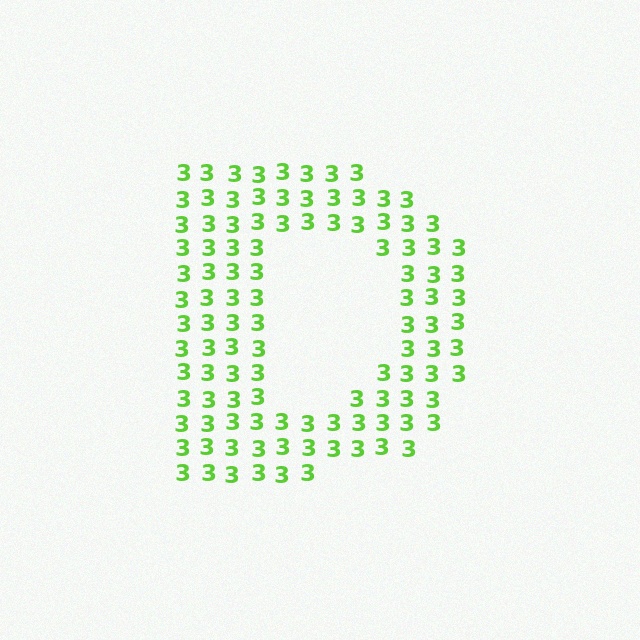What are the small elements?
The small elements are digit 3's.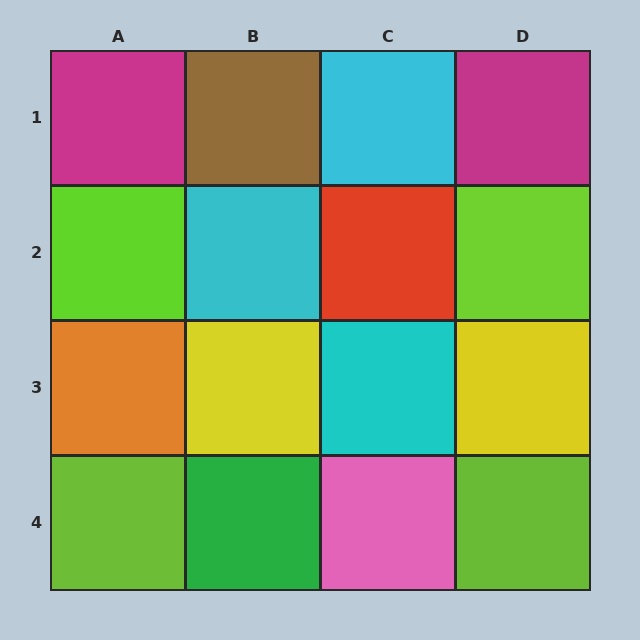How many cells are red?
1 cell is red.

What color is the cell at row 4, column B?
Green.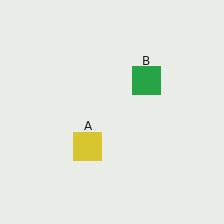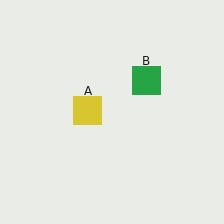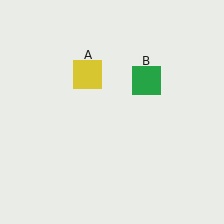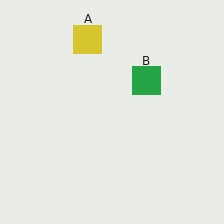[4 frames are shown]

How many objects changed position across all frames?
1 object changed position: yellow square (object A).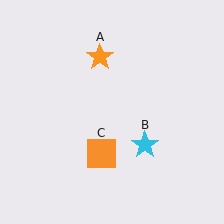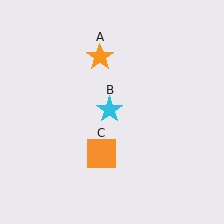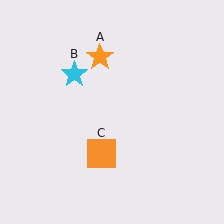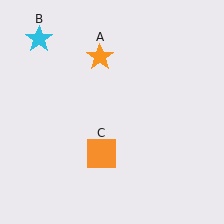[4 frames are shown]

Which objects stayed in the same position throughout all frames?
Orange star (object A) and orange square (object C) remained stationary.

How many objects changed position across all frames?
1 object changed position: cyan star (object B).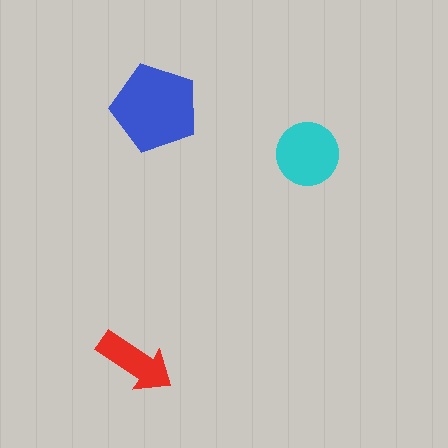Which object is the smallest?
The red arrow.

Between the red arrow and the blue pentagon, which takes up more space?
The blue pentagon.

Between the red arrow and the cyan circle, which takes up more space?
The cyan circle.